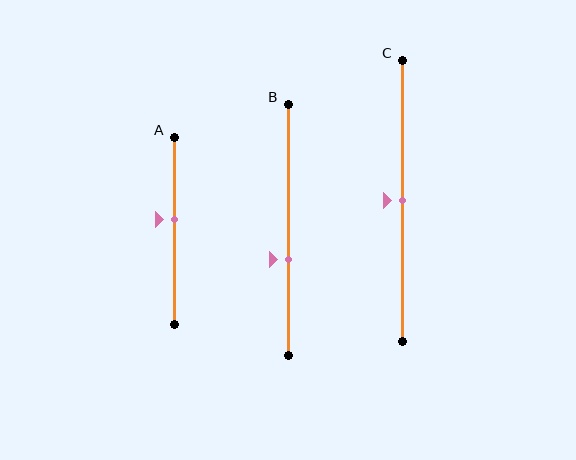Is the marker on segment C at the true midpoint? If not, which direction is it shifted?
Yes, the marker on segment C is at the true midpoint.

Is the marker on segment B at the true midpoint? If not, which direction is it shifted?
No, the marker on segment B is shifted downward by about 12% of the segment length.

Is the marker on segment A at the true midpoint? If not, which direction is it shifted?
No, the marker on segment A is shifted upward by about 6% of the segment length.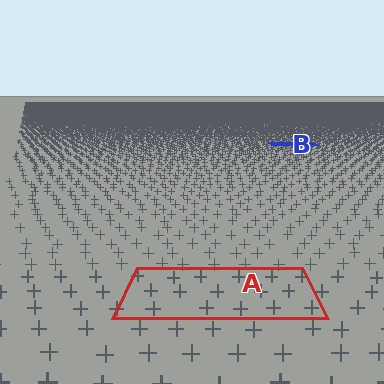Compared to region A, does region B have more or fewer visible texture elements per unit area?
Region B has more texture elements per unit area — they are packed more densely because it is farther away.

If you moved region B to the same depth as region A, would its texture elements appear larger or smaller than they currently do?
They would appear larger. At a closer depth, the same texture elements are projected at a bigger on-screen size.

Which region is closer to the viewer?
Region A is closer. The texture elements there are larger and more spread out.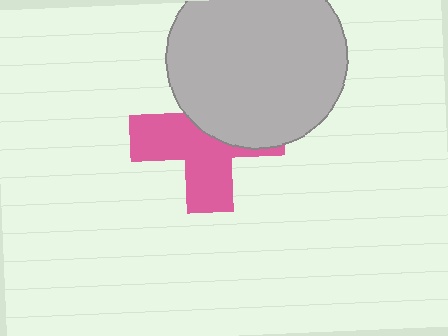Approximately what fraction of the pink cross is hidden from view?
Roughly 46% of the pink cross is hidden behind the light gray circle.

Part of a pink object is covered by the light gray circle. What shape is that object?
It is a cross.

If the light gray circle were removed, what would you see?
You would see the complete pink cross.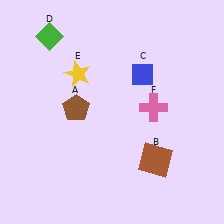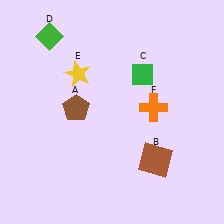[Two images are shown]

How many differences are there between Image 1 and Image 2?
There are 2 differences between the two images.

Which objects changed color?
C changed from blue to green. F changed from pink to orange.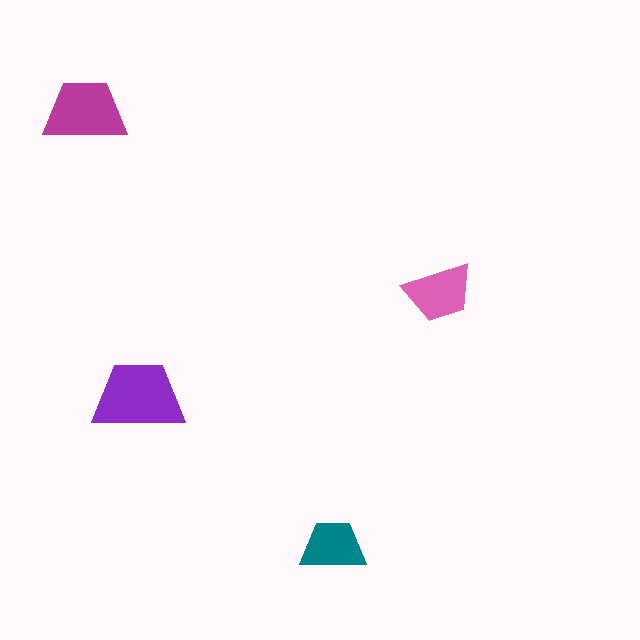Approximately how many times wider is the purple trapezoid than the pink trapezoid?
About 1.5 times wider.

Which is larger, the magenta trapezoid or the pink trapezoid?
The magenta one.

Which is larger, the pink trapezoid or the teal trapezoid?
The pink one.